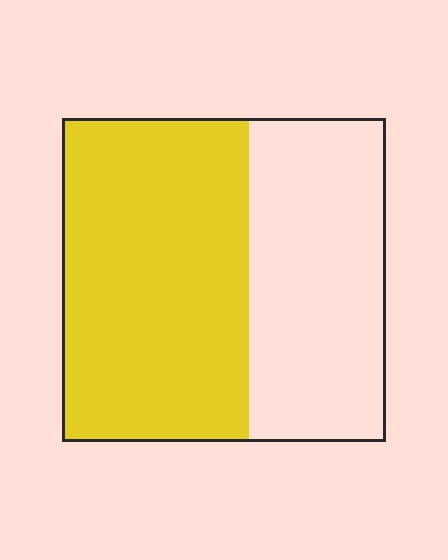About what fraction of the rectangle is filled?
About three fifths (3/5).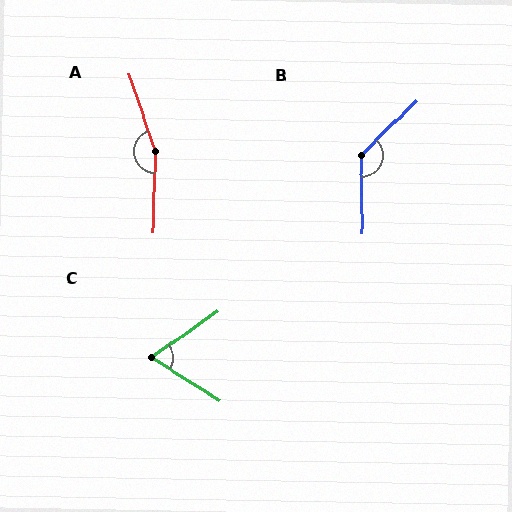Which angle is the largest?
A, at approximately 160 degrees.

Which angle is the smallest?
C, at approximately 67 degrees.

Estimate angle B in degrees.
Approximately 134 degrees.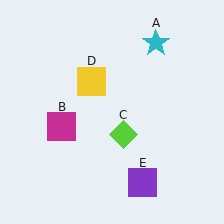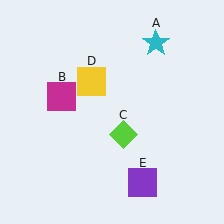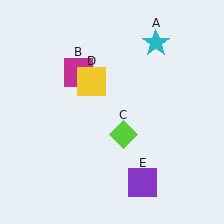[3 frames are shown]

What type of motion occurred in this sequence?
The magenta square (object B) rotated clockwise around the center of the scene.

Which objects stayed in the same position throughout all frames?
Cyan star (object A) and lime diamond (object C) and yellow square (object D) and purple square (object E) remained stationary.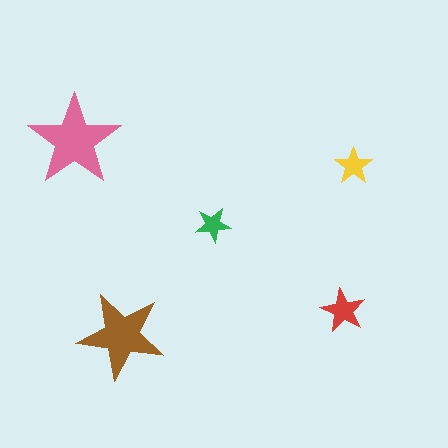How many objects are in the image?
There are 5 objects in the image.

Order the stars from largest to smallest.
the pink one, the brown one, the red one, the yellow one, the green one.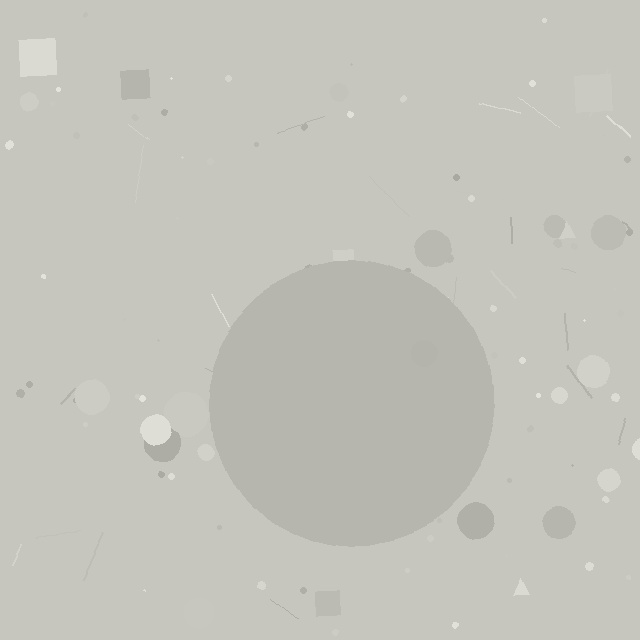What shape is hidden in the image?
A circle is hidden in the image.